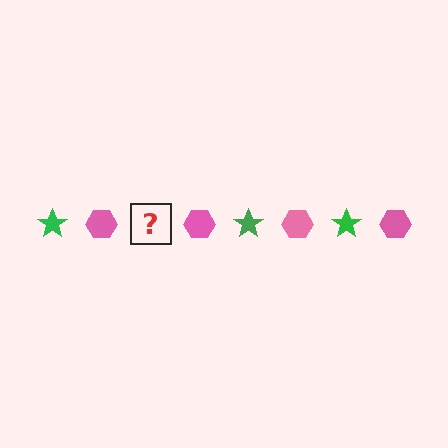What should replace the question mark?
The question mark should be replaced with a green star.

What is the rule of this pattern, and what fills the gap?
The rule is that the pattern alternates between green star and pink hexagon. The gap should be filled with a green star.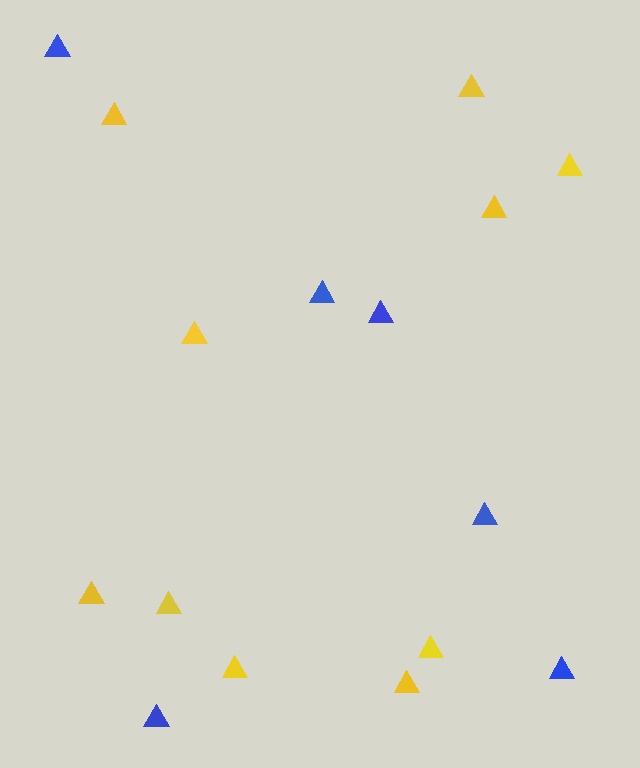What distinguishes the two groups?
There are 2 groups: one group of blue triangles (6) and one group of yellow triangles (10).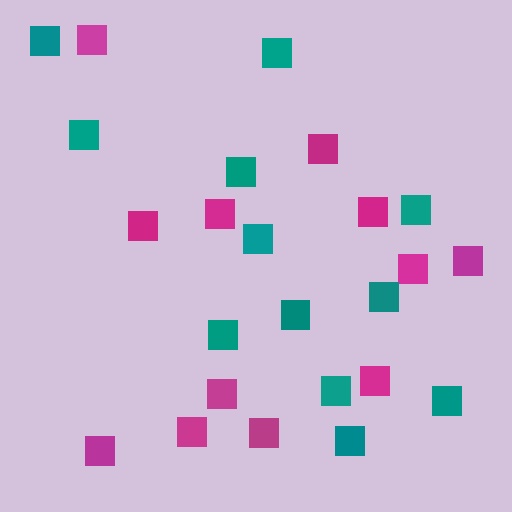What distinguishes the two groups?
There are 2 groups: one group of magenta squares (12) and one group of teal squares (12).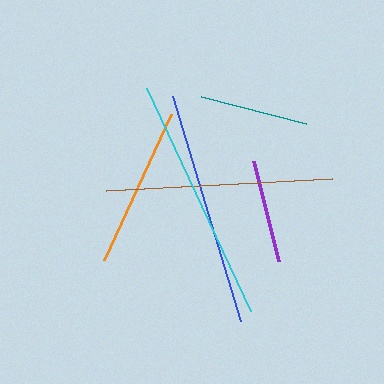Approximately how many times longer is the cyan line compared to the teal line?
The cyan line is approximately 2.3 times the length of the teal line.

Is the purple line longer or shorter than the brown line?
The brown line is longer than the purple line.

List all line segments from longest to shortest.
From longest to shortest: cyan, blue, brown, orange, teal, purple.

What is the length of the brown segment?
The brown segment is approximately 226 pixels long.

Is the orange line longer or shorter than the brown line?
The brown line is longer than the orange line.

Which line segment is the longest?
The cyan line is the longest at approximately 246 pixels.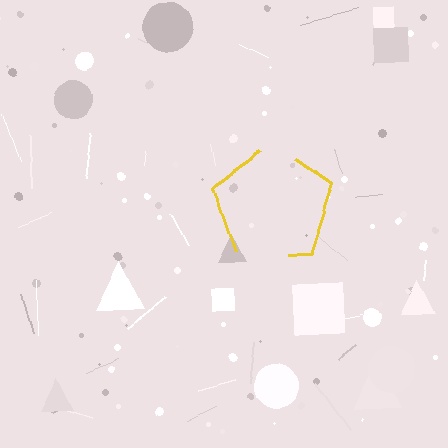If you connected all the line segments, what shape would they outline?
They would outline a pentagon.